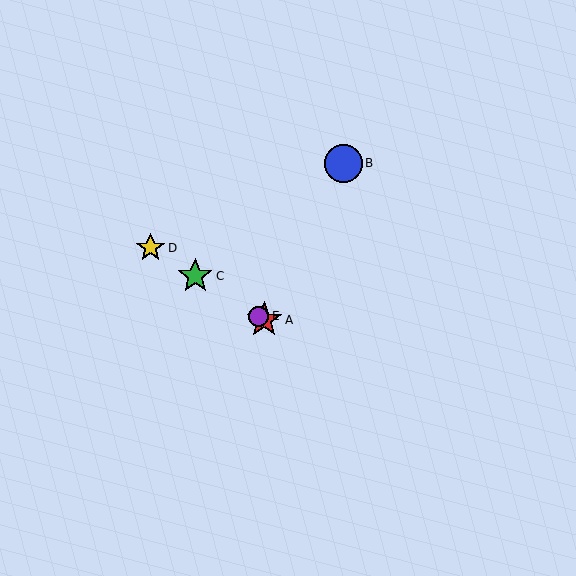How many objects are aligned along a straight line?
4 objects (A, C, D, E) are aligned along a straight line.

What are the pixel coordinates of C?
Object C is at (195, 276).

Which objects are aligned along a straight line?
Objects A, C, D, E are aligned along a straight line.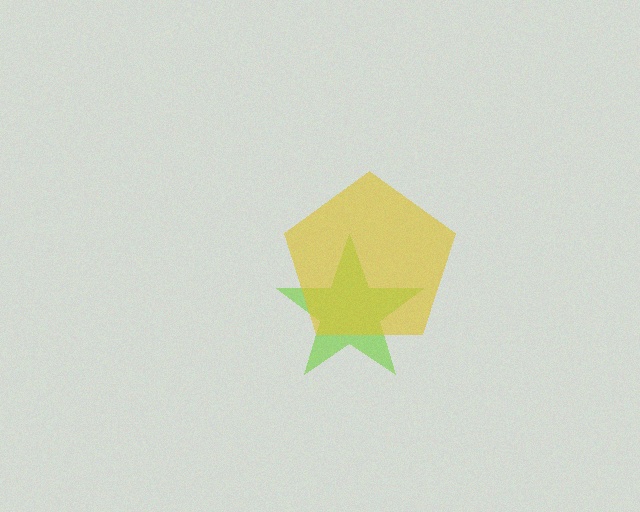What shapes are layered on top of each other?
The layered shapes are: a lime star, a yellow pentagon.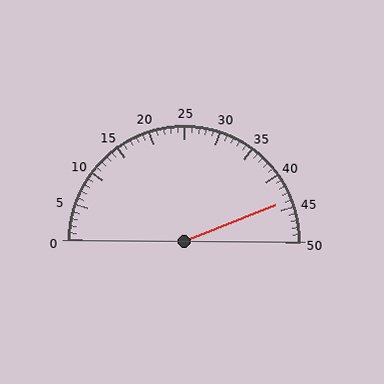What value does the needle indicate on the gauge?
The needle indicates approximately 44.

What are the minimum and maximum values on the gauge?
The gauge ranges from 0 to 50.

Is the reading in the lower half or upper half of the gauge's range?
The reading is in the upper half of the range (0 to 50).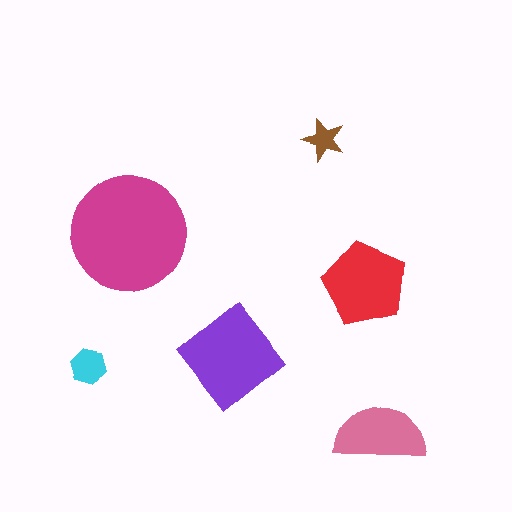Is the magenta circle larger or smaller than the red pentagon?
Larger.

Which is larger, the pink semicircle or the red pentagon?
The red pentagon.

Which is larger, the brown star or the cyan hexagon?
The cyan hexagon.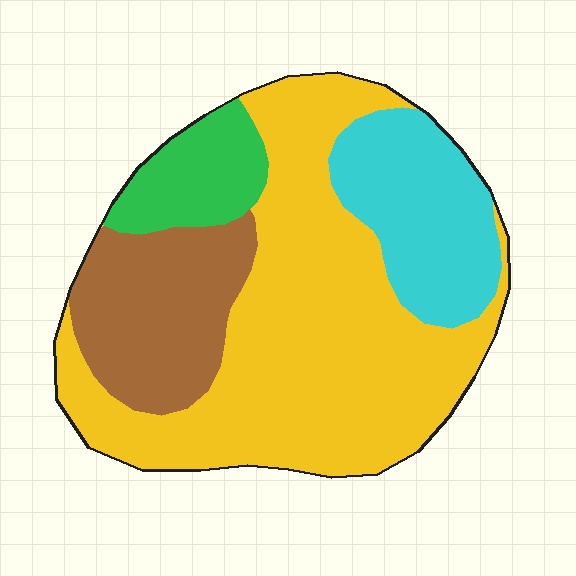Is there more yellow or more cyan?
Yellow.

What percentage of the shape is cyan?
Cyan takes up about one sixth (1/6) of the shape.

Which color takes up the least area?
Green, at roughly 10%.